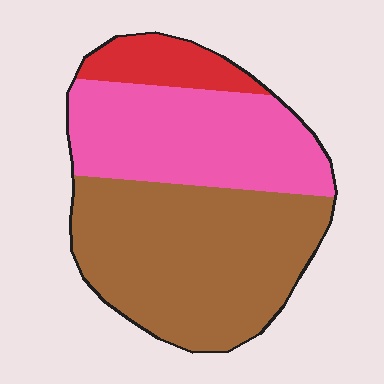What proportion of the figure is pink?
Pink takes up about three eighths (3/8) of the figure.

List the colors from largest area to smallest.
From largest to smallest: brown, pink, red.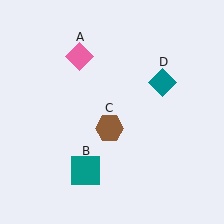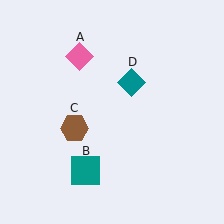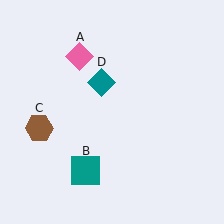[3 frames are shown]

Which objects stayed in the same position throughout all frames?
Pink diamond (object A) and teal square (object B) remained stationary.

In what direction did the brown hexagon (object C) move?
The brown hexagon (object C) moved left.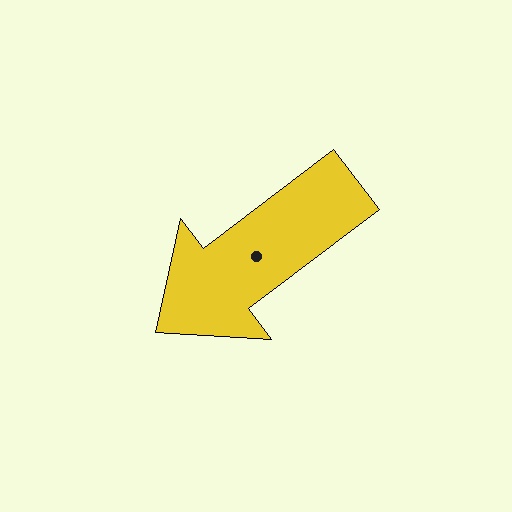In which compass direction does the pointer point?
Southwest.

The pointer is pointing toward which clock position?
Roughly 8 o'clock.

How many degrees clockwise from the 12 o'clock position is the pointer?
Approximately 233 degrees.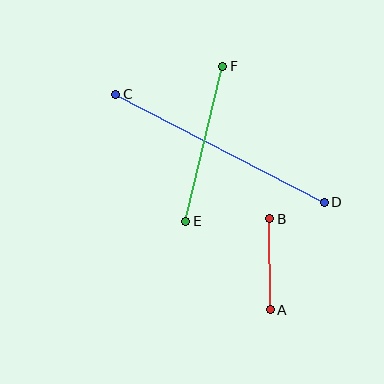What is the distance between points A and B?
The distance is approximately 91 pixels.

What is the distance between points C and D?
The distance is approximately 235 pixels.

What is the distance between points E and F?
The distance is approximately 160 pixels.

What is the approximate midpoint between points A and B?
The midpoint is at approximately (270, 264) pixels.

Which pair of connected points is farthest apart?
Points C and D are farthest apart.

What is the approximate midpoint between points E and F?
The midpoint is at approximately (204, 144) pixels.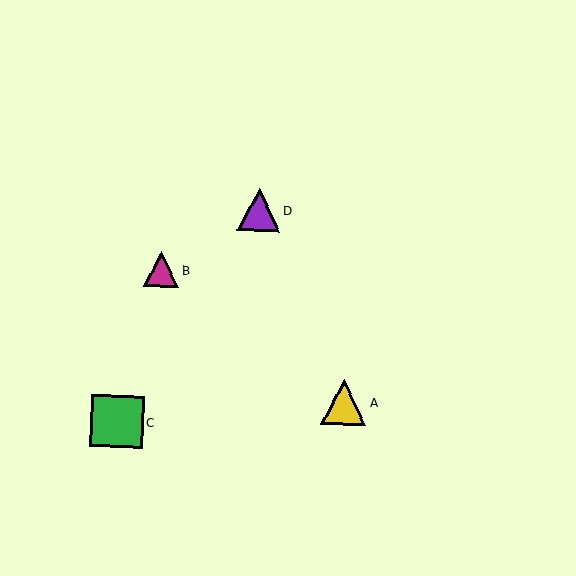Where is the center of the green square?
The center of the green square is at (117, 421).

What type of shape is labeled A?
Shape A is a yellow triangle.